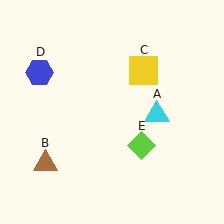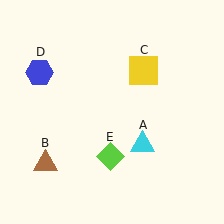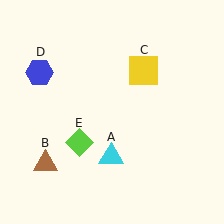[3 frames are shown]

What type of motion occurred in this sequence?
The cyan triangle (object A), lime diamond (object E) rotated clockwise around the center of the scene.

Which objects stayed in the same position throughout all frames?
Brown triangle (object B) and yellow square (object C) and blue hexagon (object D) remained stationary.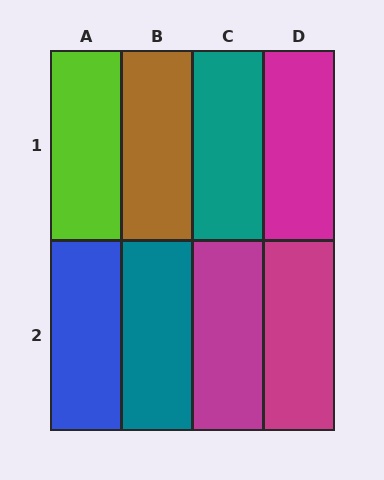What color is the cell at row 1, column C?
Teal.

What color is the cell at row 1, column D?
Magenta.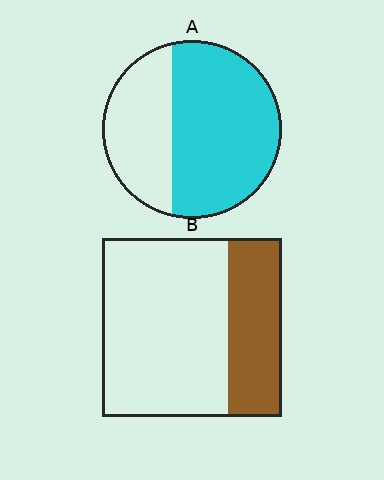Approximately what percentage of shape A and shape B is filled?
A is approximately 65% and B is approximately 30%.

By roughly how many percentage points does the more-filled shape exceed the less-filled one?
By roughly 35 percentage points (A over B).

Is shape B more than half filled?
No.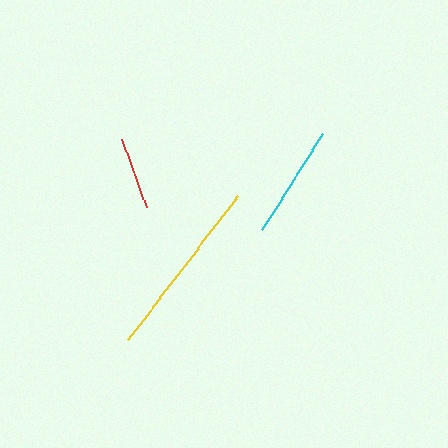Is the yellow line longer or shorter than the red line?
The yellow line is longer than the red line.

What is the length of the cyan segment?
The cyan segment is approximately 114 pixels long.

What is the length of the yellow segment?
The yellow segment is approximately 181 pixels long.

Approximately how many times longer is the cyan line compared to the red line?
The cyan line is approximately 1.6 times the length of the red line.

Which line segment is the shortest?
The red line is the shortest at approximately 71 pixels.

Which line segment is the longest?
The yellow line is the longest at approximately 181 pixels.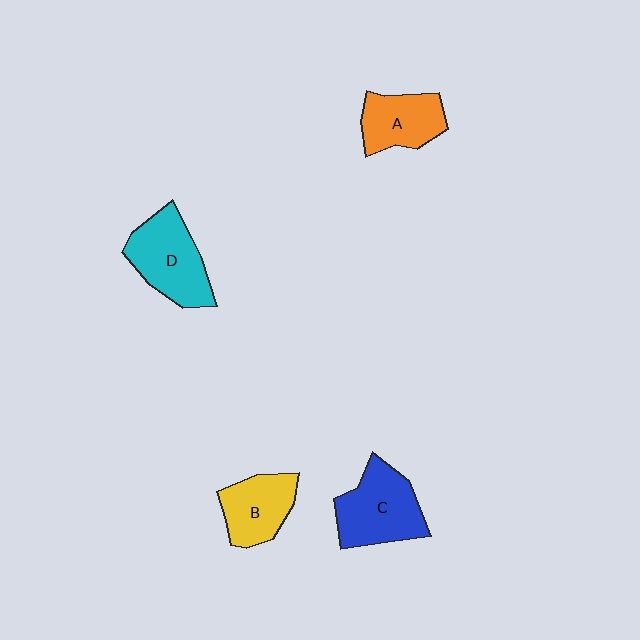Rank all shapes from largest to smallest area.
From largest to smallest: C (blue), D (cyan), B (yellow), A (orange).